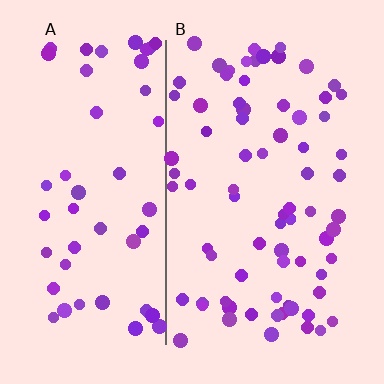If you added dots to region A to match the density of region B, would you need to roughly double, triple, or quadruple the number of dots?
Approximately double.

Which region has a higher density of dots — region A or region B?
B (the right).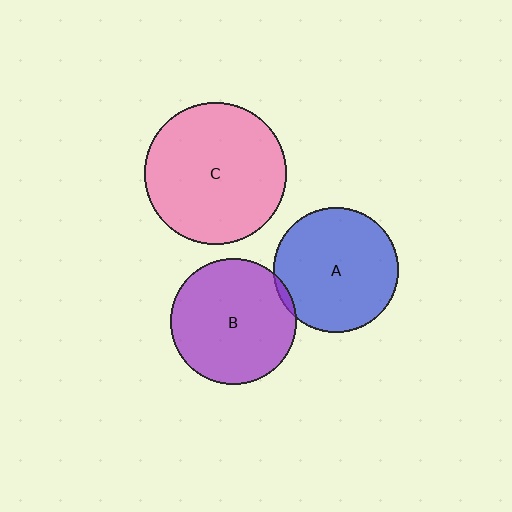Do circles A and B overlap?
Yes.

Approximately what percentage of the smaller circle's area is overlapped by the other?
Approximately 5%.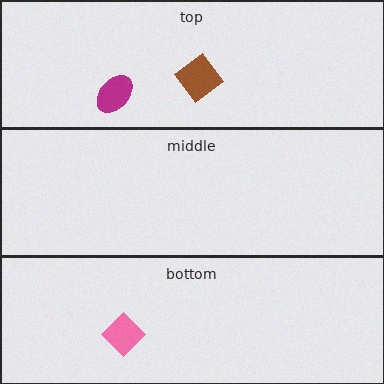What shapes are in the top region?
The magenta ellipse, the brown diamond.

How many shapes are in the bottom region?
1.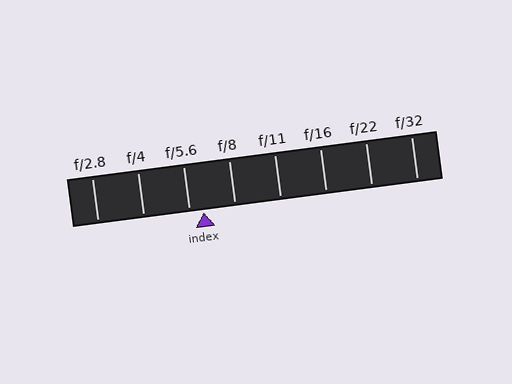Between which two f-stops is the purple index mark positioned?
The index mark is between f/5.6 and f/8.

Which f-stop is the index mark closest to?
The index mark is closest to f/5.6.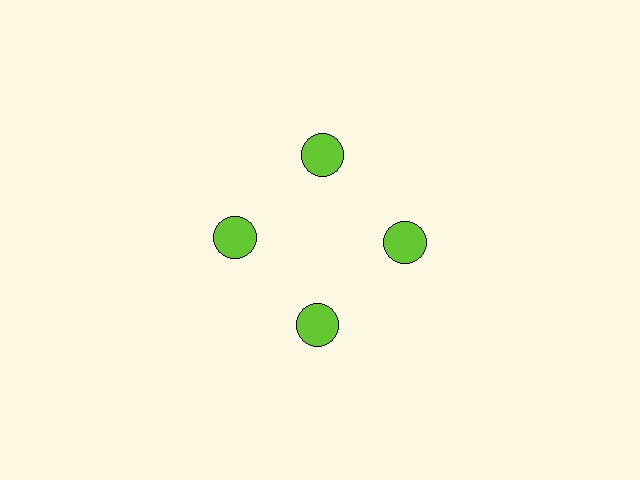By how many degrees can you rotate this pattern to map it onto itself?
The pattern maps onto itself every 90 degrees of rotation.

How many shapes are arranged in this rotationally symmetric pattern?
There are 4 shapes, arranged in 4 groups of 1.